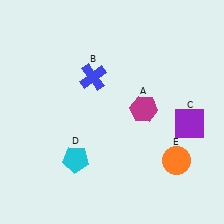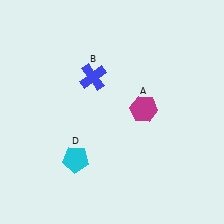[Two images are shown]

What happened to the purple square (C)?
The purple square (C) was removed in Image 2. It was in the bottom-right area of Image 1.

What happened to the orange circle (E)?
The orange circle (E) was removed in Image 2. It was in the bottom-right area of Image 1.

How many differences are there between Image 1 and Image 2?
There are 2 differences between the two images.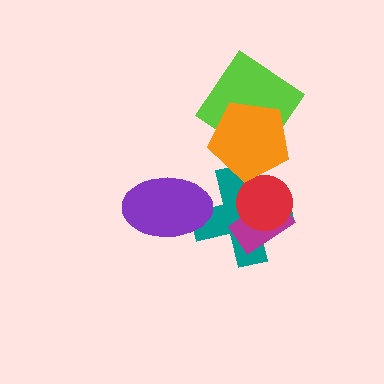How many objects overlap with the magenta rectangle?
2 objects overlap with the magenta rectangle.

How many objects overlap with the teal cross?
4 objects overlap with the teal cross.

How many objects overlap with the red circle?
2 objects overlap with the red circle.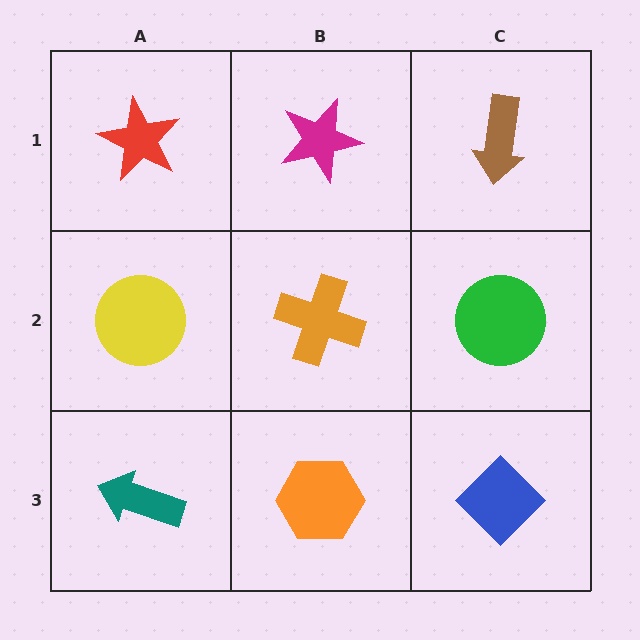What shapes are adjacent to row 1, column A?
A yellow circle (row 2, column A), a magenta star (row 1, column B).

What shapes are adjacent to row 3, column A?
A yellow circle (row 2, column A), an orange hexagon (row 3, column B).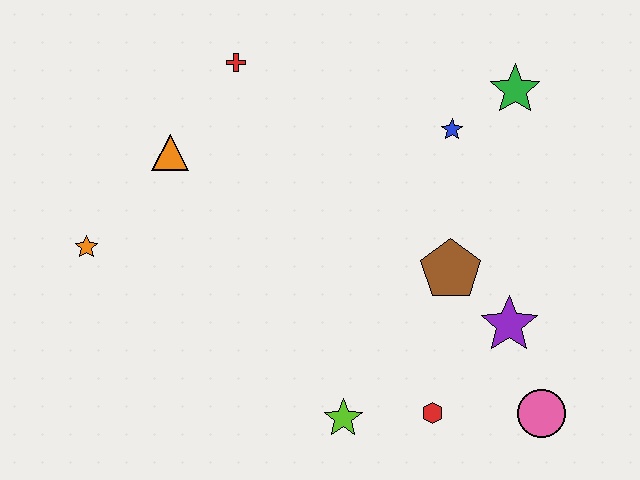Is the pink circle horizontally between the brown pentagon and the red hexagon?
No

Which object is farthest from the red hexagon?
The red cross is farthest from the red hexagon.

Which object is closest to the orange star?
The orange triangle is closest to the orange star.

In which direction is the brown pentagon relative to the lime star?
The brown pentagon is above the lime star.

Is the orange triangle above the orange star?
Yes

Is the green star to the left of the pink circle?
Yes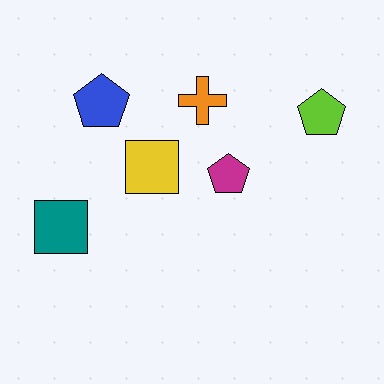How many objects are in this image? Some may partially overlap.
There are 6 objects.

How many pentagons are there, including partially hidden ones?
There are 3 pentagons.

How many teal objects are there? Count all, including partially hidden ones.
There is 1 teal object.